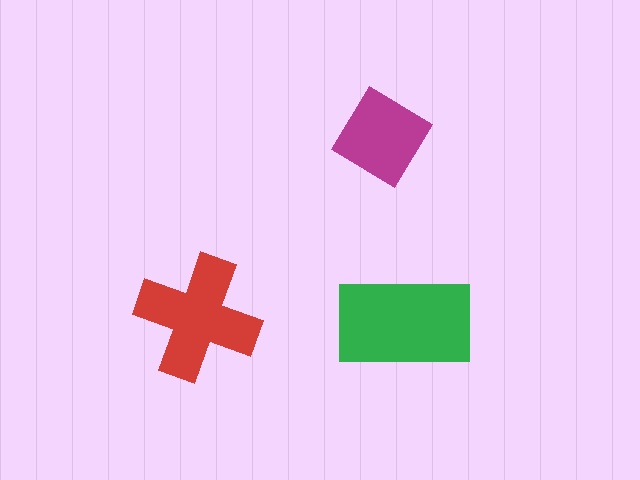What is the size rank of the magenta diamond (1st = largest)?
3rd.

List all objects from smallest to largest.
The magenta diamond, the red cross, the green rectangle.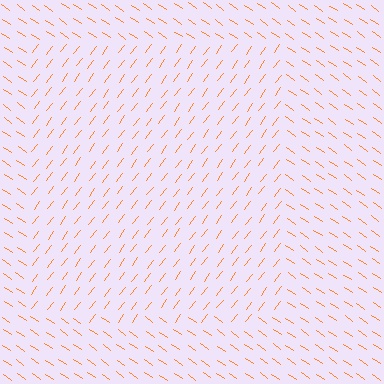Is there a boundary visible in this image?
Yes, there is a texture boundary formed by a change in line orientation.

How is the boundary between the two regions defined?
The boundary is defined purely by a change in line orientation (approximately 87 degrees difference). All lines are the same color and thickness.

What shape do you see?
I see a rectangle.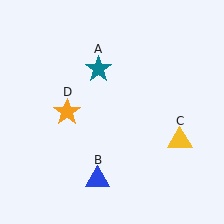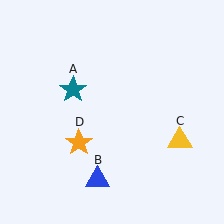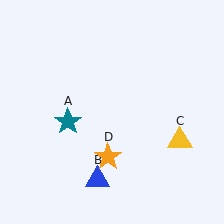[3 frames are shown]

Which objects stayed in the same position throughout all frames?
Blue triangle (object B) and yellow triangle (object C) remained stationary.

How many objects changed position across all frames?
2 objects changed position: teal star (object A), orange star (object D).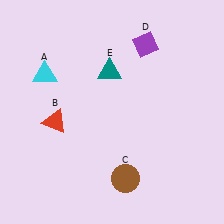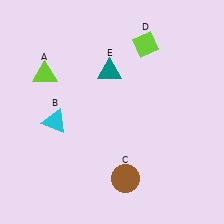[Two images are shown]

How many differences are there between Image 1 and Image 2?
There are 3 differences between the two images.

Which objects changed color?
A changed from cyan to lime. B changed from red to cyan. D changed from purple to lime.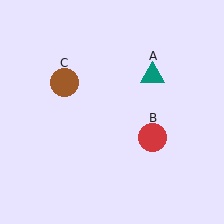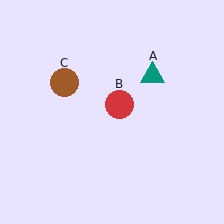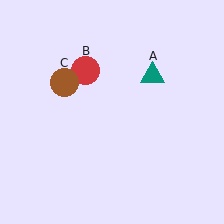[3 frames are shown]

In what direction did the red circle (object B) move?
The red circle (object B) moved up and to the left.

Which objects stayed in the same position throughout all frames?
Teal triangle (object A) and brown circle (object C) remained stationary.